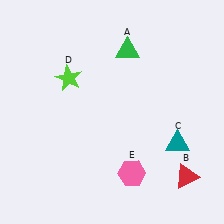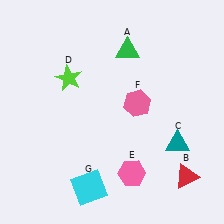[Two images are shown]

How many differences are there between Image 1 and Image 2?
There are 2 differences between the two images.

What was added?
A pink hexagon (F), a cyan square (G) were added in Image 2.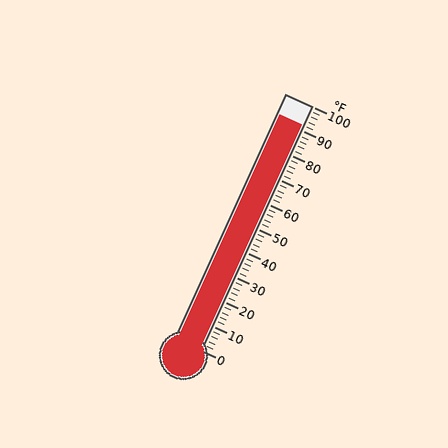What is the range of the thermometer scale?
The thermometer scale ranges from 0°F to 100°F.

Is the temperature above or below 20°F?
The temperature is above 20°F.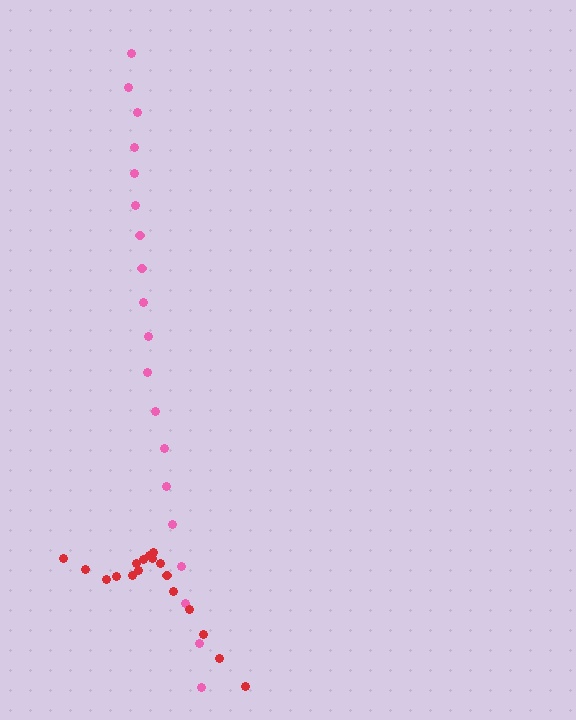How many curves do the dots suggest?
There are 2 distinct paths.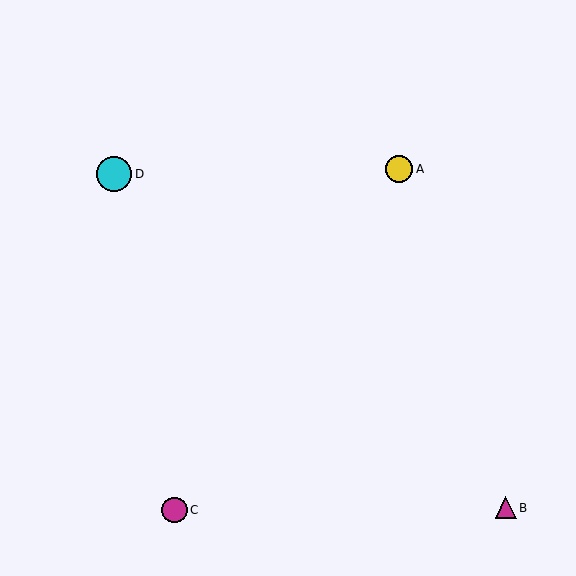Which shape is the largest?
The cyan circle (labeled D) is the largest.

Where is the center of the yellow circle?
The center of the yellow circle is at (399, 169).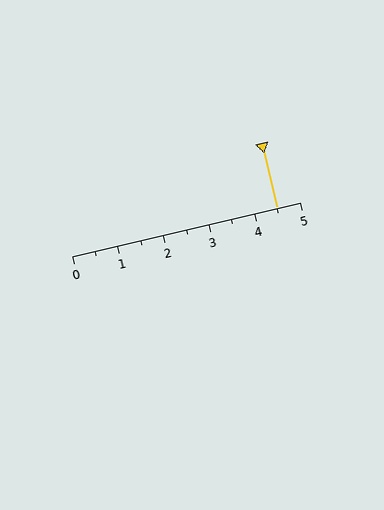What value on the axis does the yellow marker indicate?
The marker indicates approximately 4.5.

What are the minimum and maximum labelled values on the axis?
The axis runs from 0 to 5.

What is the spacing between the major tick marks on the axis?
The major ticks are spaced 1 apart.